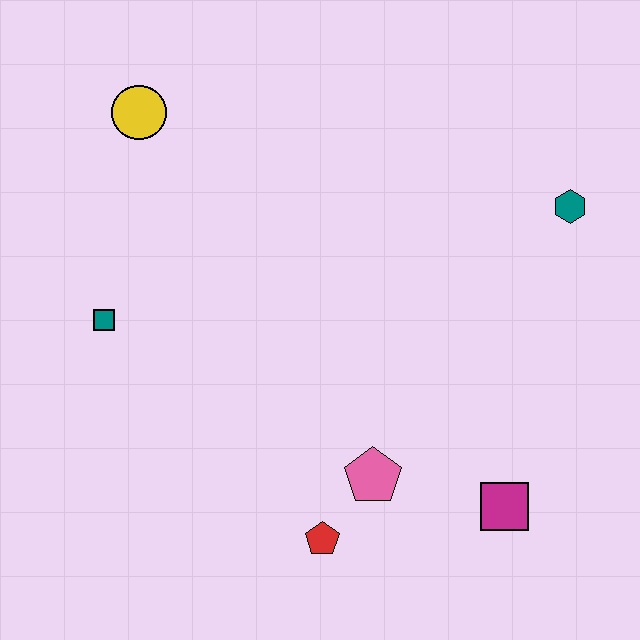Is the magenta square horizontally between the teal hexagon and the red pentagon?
Yes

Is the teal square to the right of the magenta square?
No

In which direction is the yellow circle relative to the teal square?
The yellow circle is above the teal square.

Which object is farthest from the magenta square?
The yellow circle is farthest from the magenta square.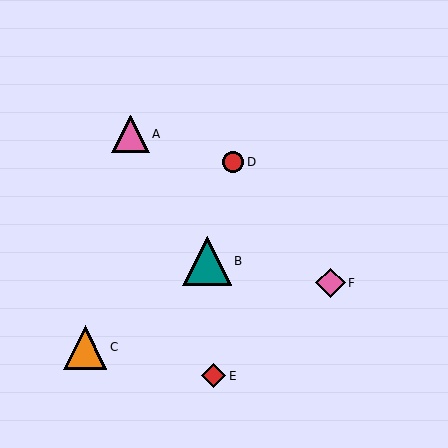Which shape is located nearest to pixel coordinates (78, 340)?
The orange triangle (labeled C) at (85, 348) is nearest to that location.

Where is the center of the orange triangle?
The center of the orange triangle is at (85, 348).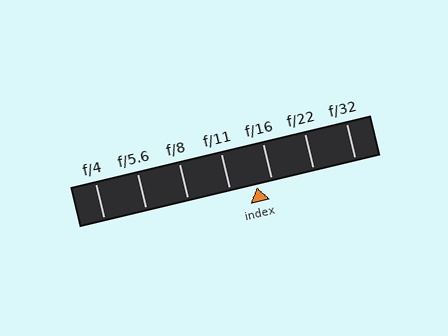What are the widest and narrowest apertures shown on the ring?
The widest aperture shown is f/4 and the narrowest is f/32.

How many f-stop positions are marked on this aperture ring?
There are 7 f-stop positions marked.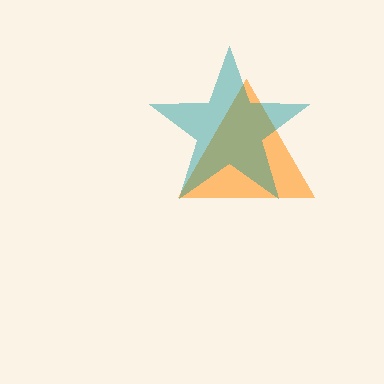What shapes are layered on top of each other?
The layered shapes are: an orange triangle, a teal star.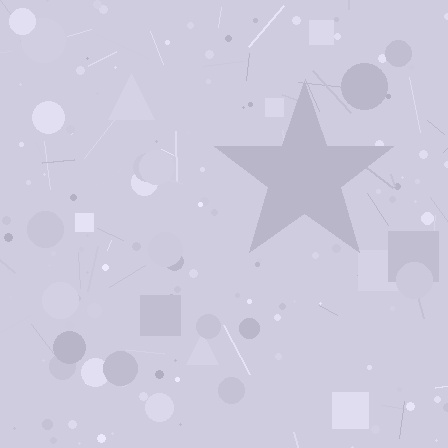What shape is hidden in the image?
A star is hidden in the image.